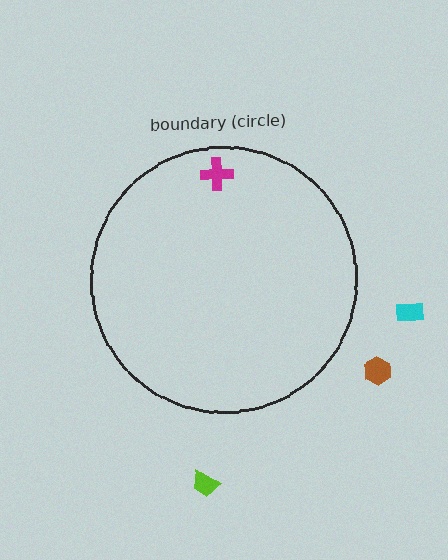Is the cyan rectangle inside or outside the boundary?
Outside.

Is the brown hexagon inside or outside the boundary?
Outside.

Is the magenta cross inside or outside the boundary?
Inside.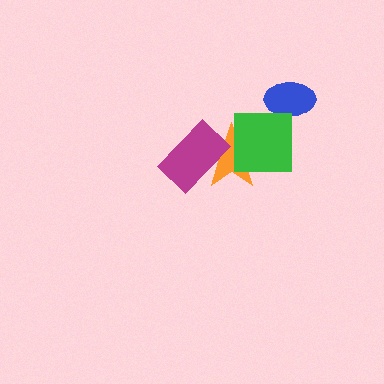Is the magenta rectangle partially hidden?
No, no other shape covers it.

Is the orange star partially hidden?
Yes, it is partially covered by another shape.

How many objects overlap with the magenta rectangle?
1 object overlaps with the magenta rectangle.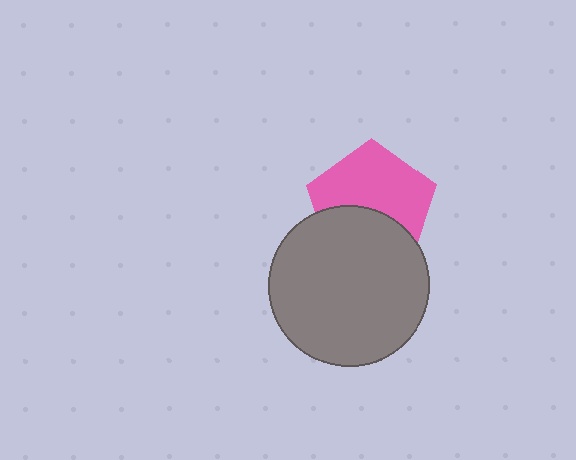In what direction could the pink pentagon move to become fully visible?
The pink pentagon could move up. That would shift it out from behind the gray circle entirely.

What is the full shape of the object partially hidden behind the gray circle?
The partially hidden object is a pink pentagon.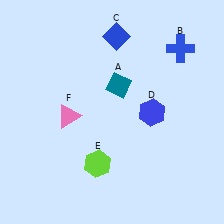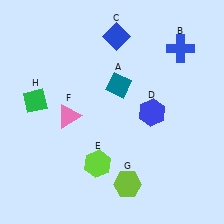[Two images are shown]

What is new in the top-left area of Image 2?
A green diamond (H) was added in the top-left area of Image 2.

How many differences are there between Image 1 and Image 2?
There are 2 differences between the two images.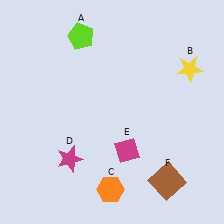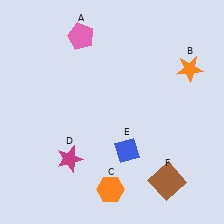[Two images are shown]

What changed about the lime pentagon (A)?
In Image 1, A is lime. In Image 2, it changed to pink.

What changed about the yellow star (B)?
In Image 1, B is yellow. In Image 2, it changed to orange.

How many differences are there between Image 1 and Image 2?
There are 3 differences between the two images.